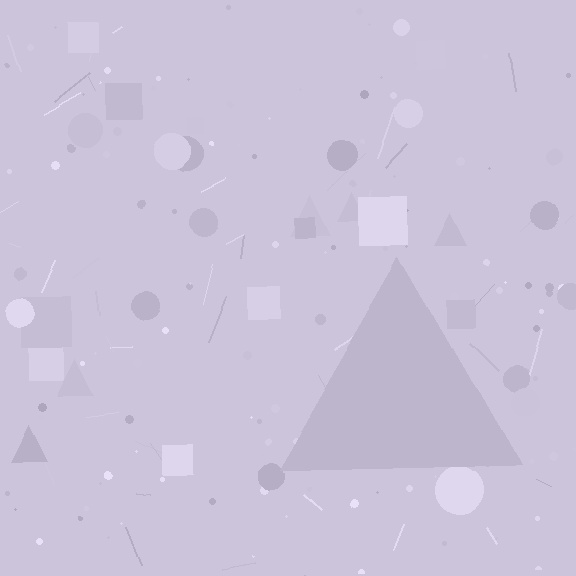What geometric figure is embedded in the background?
A triangle is embedded in the background.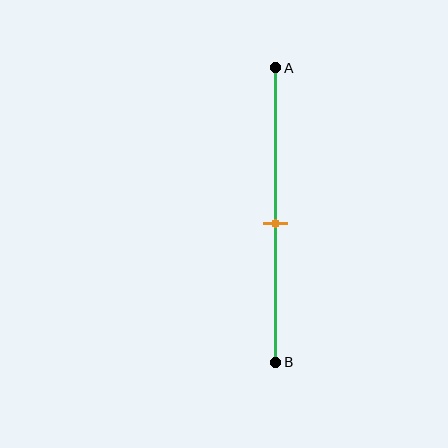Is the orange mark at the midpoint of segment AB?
Yes, the mark is approximately at the midpoint.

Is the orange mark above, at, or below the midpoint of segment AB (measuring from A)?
The orange mark is approximately at the midpoint of segment AB.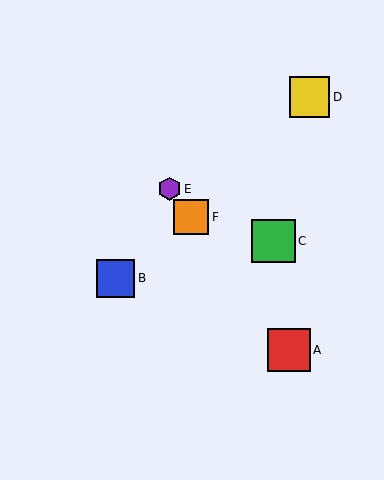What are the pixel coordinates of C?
Object C is at (274, 241).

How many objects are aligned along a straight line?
3 objects (A, E, F) are aligned along a straight line.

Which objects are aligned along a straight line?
Objects A, E, F are aligned along a straight line.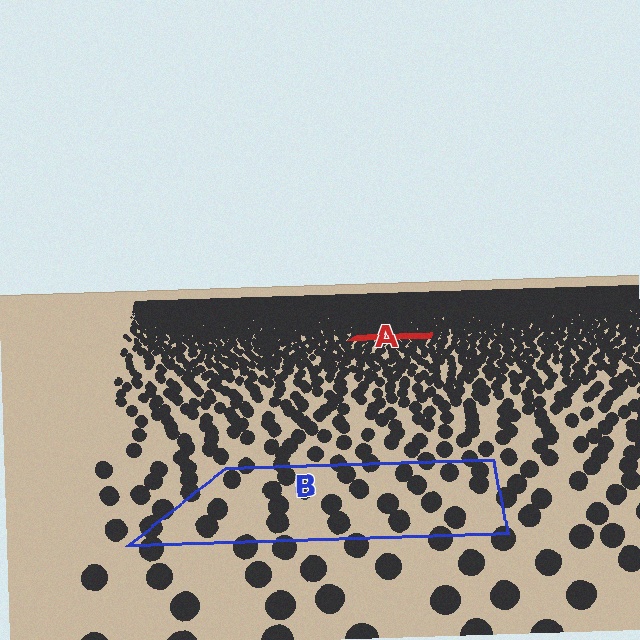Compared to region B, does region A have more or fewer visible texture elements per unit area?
Region A has more texture elements per unit area — they are packed more densely because it is farther away.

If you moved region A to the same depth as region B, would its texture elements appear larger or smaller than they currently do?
They would appear larger. At a closer depth, the same texture elements are projected at a bigger on-screen size.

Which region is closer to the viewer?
Region B is closer. The texture elements there are larger and more spread out.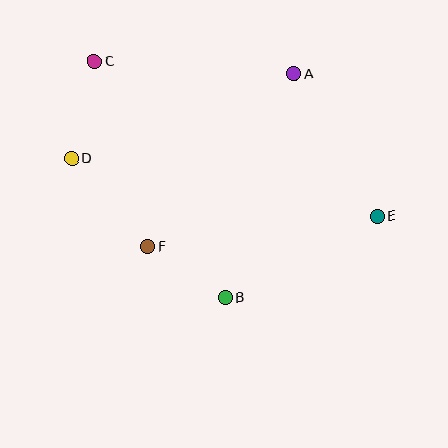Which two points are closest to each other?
Points B and F are closest to each other.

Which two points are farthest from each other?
Points C and E are farthest from each other.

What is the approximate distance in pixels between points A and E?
The distance between A and E is approximately 165 pixels.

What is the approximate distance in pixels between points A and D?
The distance between A and D is approximately 238 pixels.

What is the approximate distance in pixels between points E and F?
The distance between E and F is approximately 231 pixels.